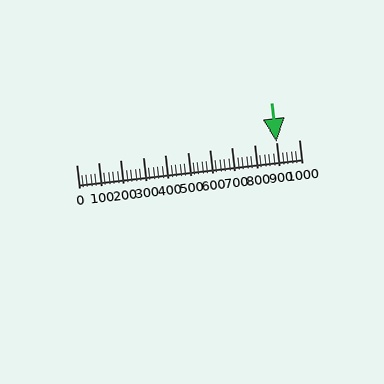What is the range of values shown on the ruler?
The ruler shows values from 0 to 1000.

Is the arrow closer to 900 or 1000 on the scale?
The arrow is closer to 900.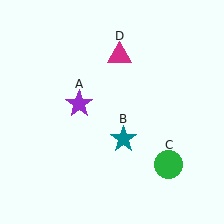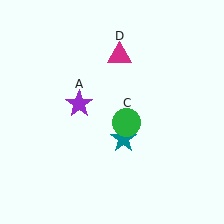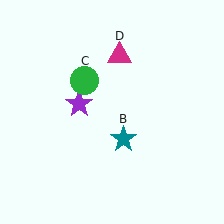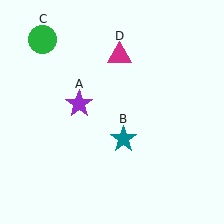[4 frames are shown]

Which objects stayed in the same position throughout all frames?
Purple star (object A) and teal star (object B) and magenta triangle (object D) remained stationary.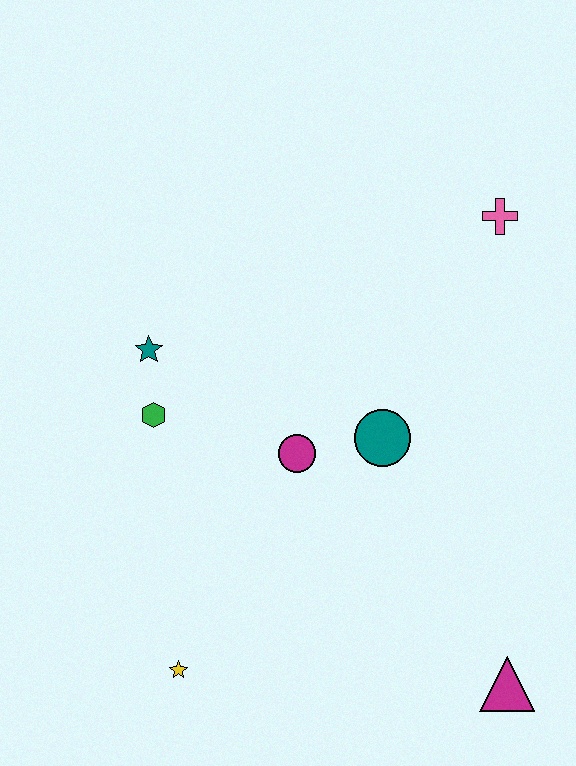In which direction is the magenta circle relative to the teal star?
The magenta circle is to the right of the teal star.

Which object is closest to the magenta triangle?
The teal circle is closest to the magenta triangle.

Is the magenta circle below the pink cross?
Yes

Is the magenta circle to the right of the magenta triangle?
No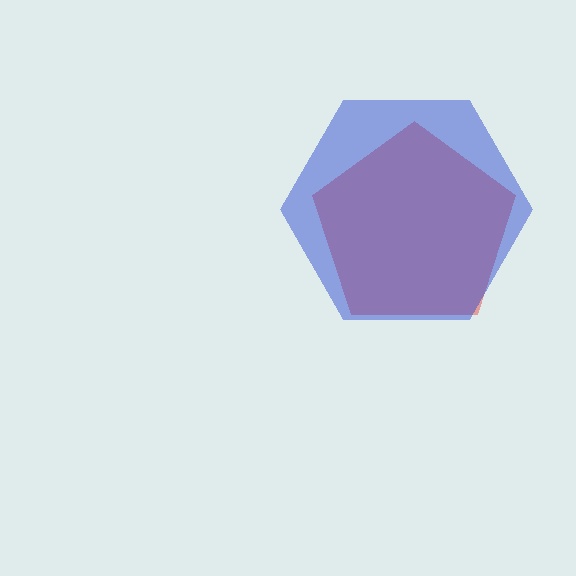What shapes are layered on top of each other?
The layered shapes are: a red pentagon, a blue hexagon.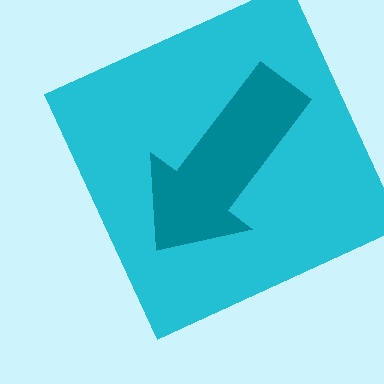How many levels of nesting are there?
2.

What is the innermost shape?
The teal arrow.